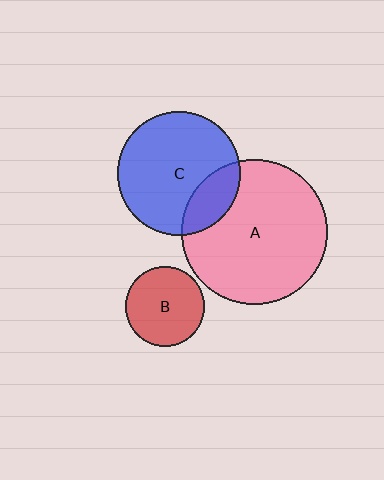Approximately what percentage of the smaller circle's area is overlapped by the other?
Approximately 20%.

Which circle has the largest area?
Circle A (pink).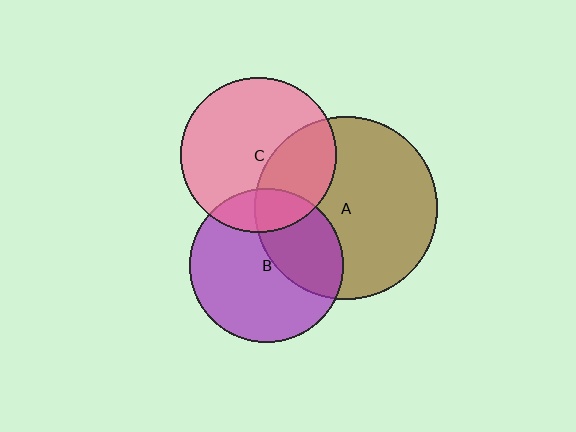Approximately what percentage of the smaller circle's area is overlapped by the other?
Approximately 35%.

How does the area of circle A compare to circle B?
Approximately 1.4 times.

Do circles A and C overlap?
Yes.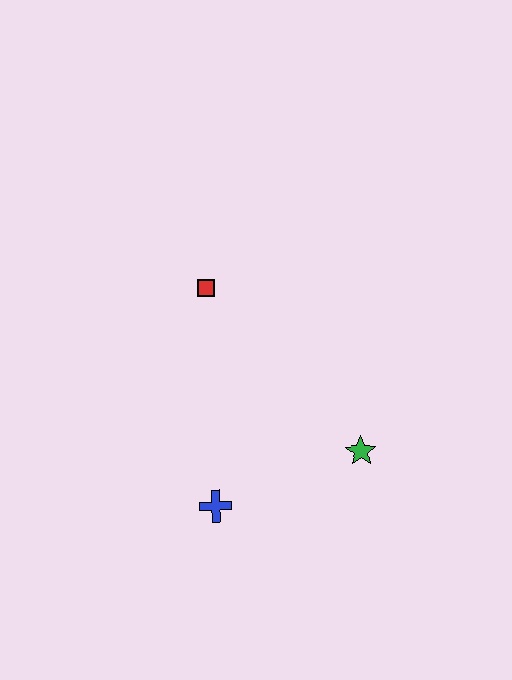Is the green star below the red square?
Yes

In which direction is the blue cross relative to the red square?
The blue cross is below the red square.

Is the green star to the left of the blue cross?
No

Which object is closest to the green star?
The blue cross is closest to the green star.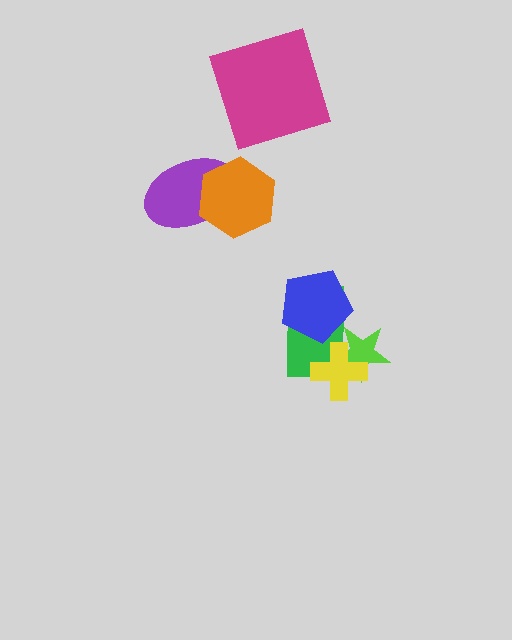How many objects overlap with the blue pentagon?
1 object overlaps with the blue pentagon.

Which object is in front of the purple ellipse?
The orange hexagon is in front of the purple ellipse.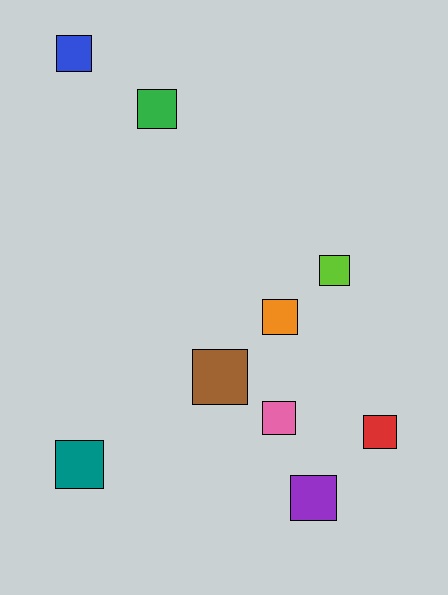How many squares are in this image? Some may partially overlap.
There are 9 squares.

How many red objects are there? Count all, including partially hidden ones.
There is 1 red object.